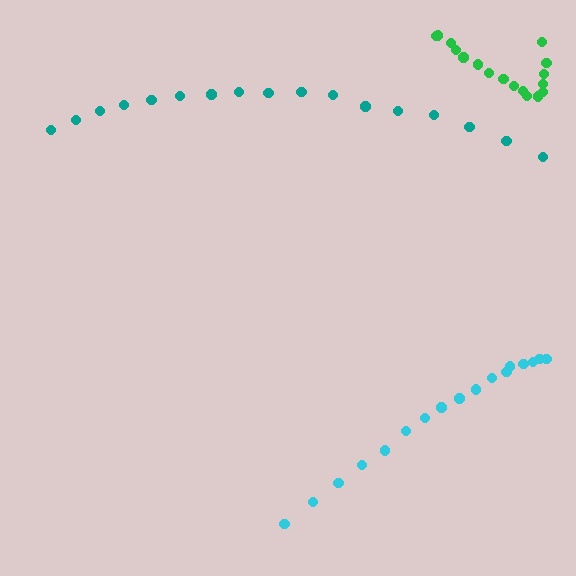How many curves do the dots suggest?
There are 3 distinct paths.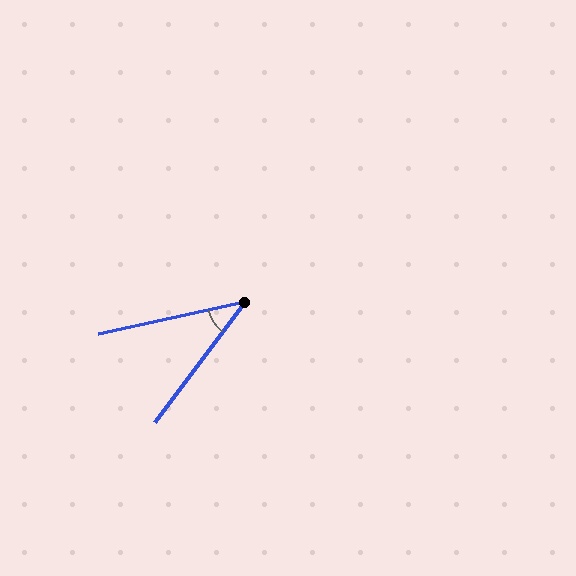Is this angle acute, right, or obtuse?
It is acute.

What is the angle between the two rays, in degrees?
Approximately 41 degrees.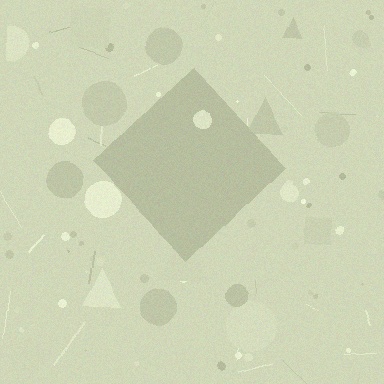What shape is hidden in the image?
A diamond is hidden in the image.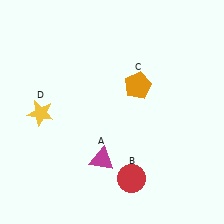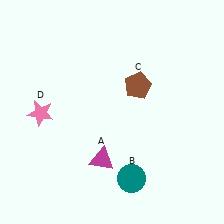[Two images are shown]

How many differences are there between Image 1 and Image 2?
There are 3 differences between the two images.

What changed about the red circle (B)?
In Image 1, B is red. In Image 2, it changed to teal.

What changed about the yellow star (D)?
In Image 1, D is yellow. In Image 2, it changed to pink.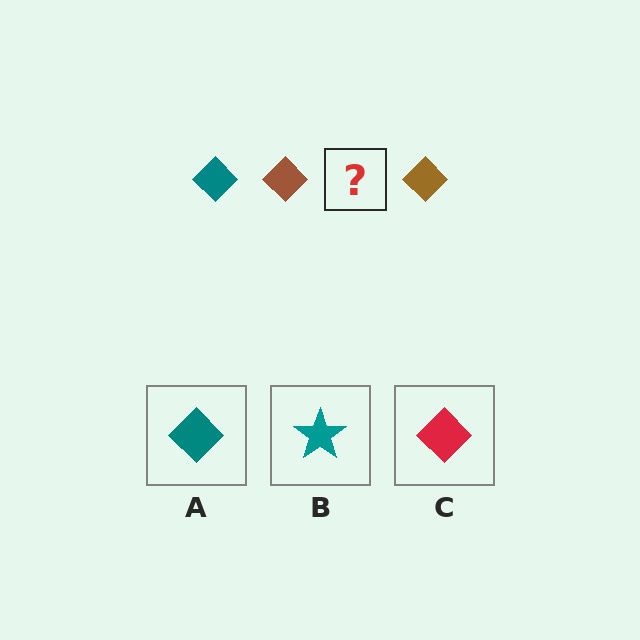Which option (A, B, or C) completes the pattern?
A.